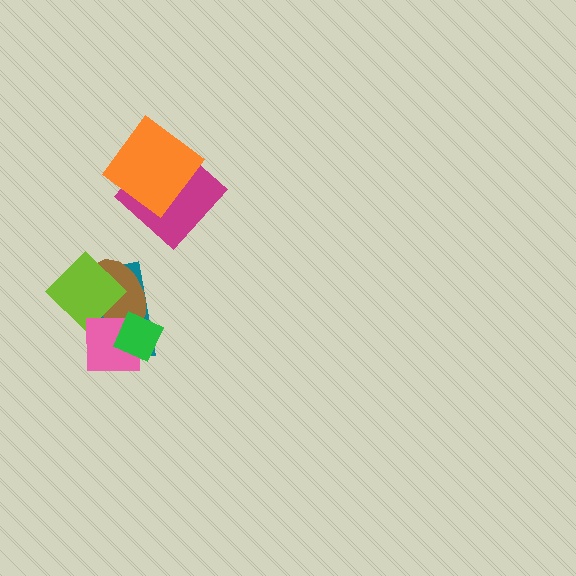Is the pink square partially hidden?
Yes, it is partially covered by another shape.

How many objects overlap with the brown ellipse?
4 objects overlap with the brown ellipse.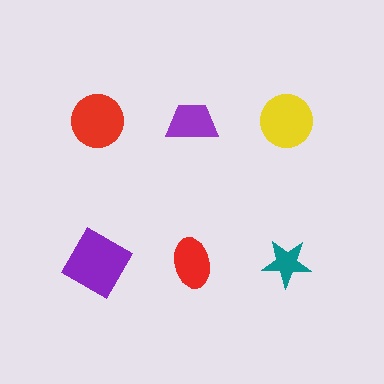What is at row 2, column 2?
A red ellipse.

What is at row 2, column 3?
A teal star.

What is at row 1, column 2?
A purple trapezoid.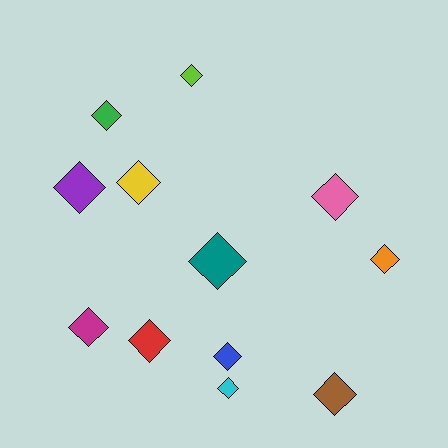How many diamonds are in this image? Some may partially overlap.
There are 12 diamonds.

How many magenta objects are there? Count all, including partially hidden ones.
There is 1 magenta object.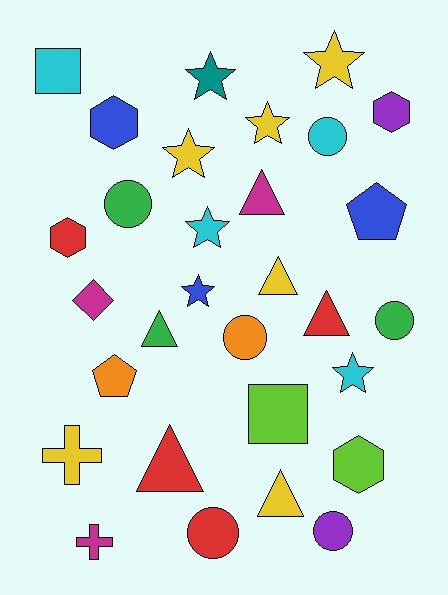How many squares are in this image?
There are 2 squares.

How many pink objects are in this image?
There are no pink objects.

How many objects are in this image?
There are 30 objects.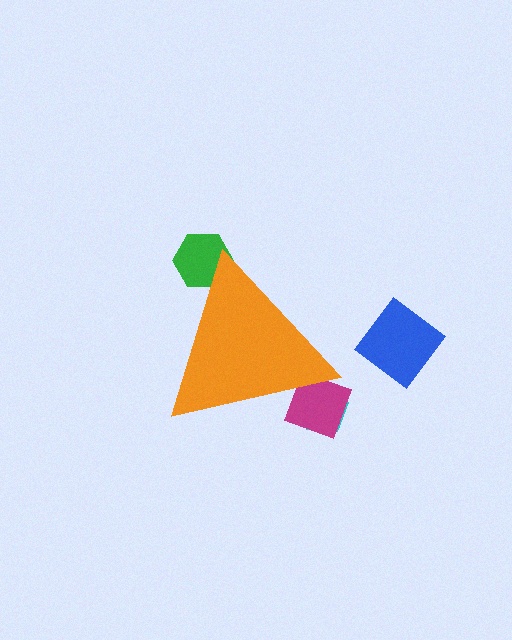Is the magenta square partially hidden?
Yes, the magenta square is partially hidden behind the orange triangle.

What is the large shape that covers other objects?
An orange triangle.